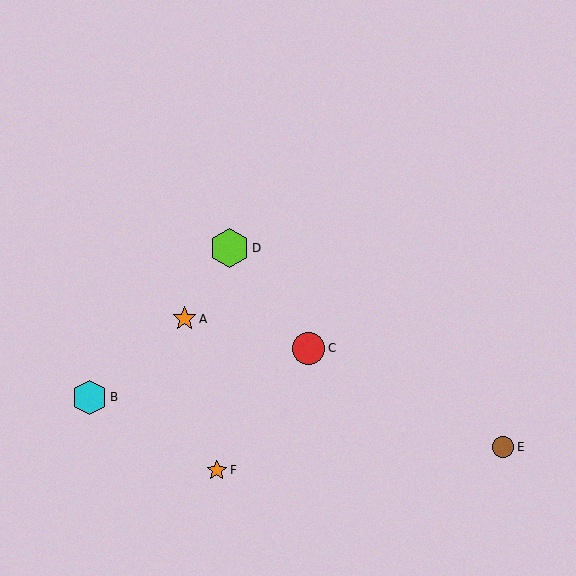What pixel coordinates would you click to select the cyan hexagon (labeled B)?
Click at (90, 397) to select the cyan hexagon B.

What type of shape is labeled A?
Shape A is an orange star.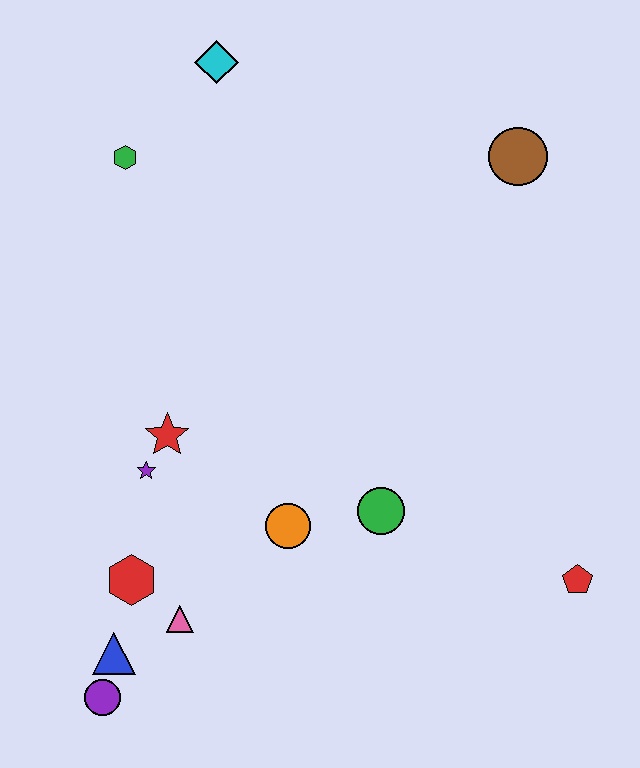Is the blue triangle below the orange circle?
Yes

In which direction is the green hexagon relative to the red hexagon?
The green hexagon is above the red hexagon.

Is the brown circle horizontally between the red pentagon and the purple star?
Yes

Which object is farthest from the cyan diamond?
The purple circle is farthest from the cyan diamond.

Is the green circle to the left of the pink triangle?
No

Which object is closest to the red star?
The purple star is closest to the red star.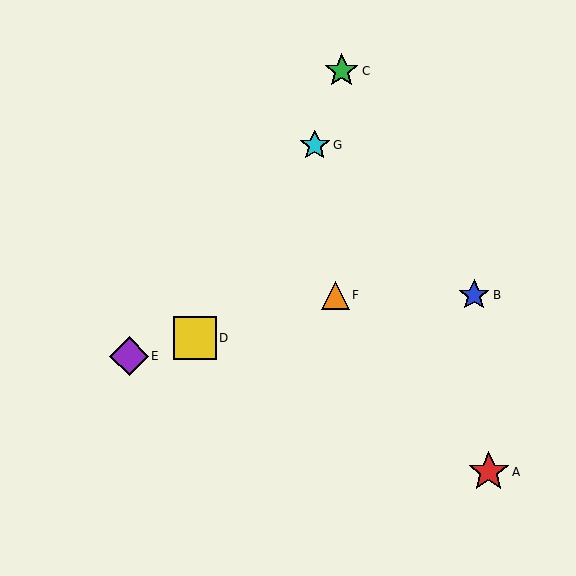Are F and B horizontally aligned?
Yes, both are at y≈295.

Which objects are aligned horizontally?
Objects B, F are aligned horizontally.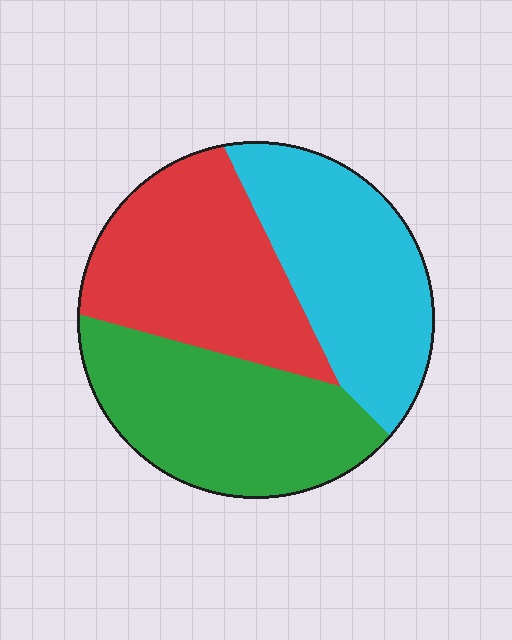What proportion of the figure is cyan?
Cyan covers about 35% of the figure.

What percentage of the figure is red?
Red covers roughly 35% of the figure.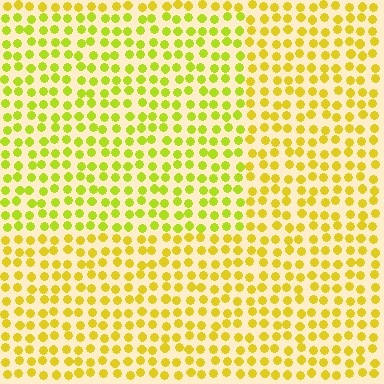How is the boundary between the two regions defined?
The boundary is defined purely by a slight shift in hue (about 22 degrees). Spacing, size, and orientation are identical on both sides.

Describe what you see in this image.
The image is filled with small yellow elements in a uniform arrangement. A rectangle-shaped region is visible where the elements are tinted to a slightly different hue, forming a subtle color boundary.